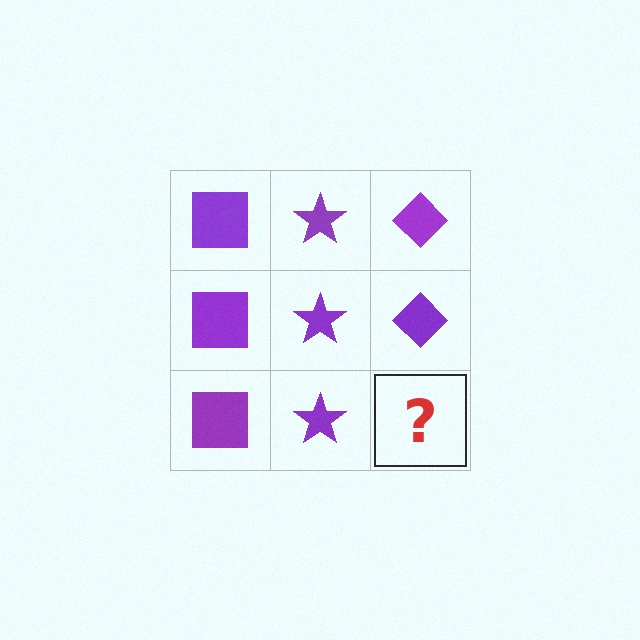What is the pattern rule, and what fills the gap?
The rule is that each column has a consistent shape. The gap should be filled with a purple diamond.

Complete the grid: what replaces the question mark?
The question mark should be replaced with a purple diamond.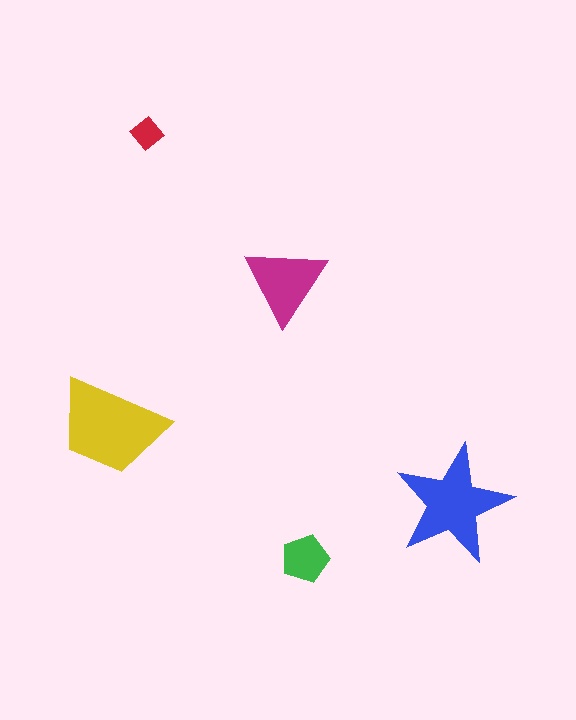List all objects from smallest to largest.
The red diamond, the green pentagon, the magenta triangle, the blue star, the yellow trapezoid.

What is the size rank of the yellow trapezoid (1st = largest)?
1st.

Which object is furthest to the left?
The yellow trapezoid is leftmost.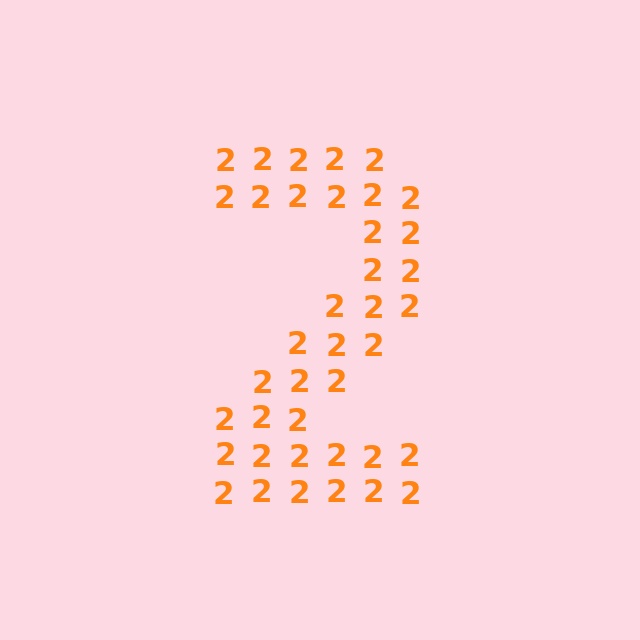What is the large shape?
The large shape is the digit 2.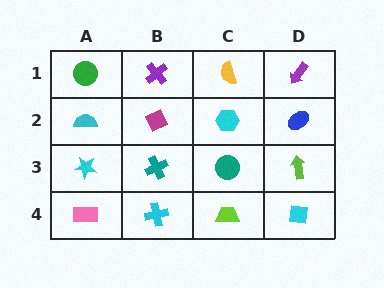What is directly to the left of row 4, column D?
A lime trapezoid.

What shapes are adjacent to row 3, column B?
A magenta diamond (row 2, column B), a cyan cross (row 4, column B), a cyan star (row 3, column A), a teal circle (row 3, column C).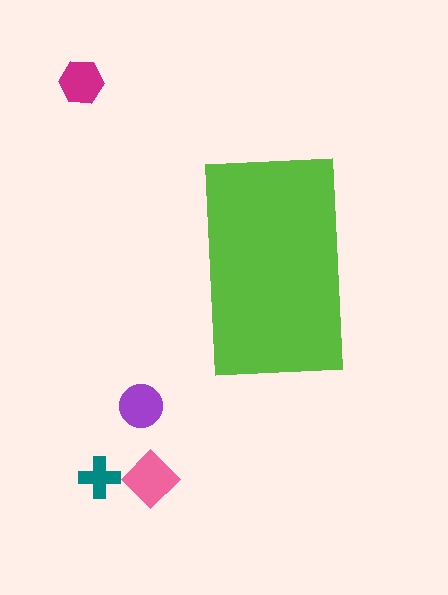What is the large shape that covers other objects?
A lime rectangle.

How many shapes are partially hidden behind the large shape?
0 shapes are partially hidden.